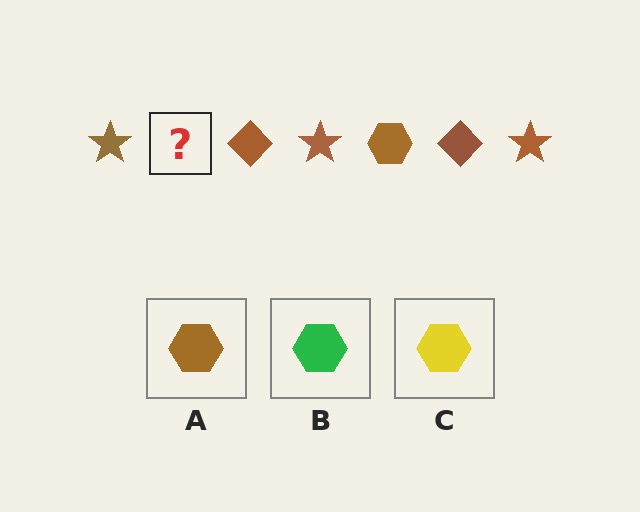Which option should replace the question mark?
Option A.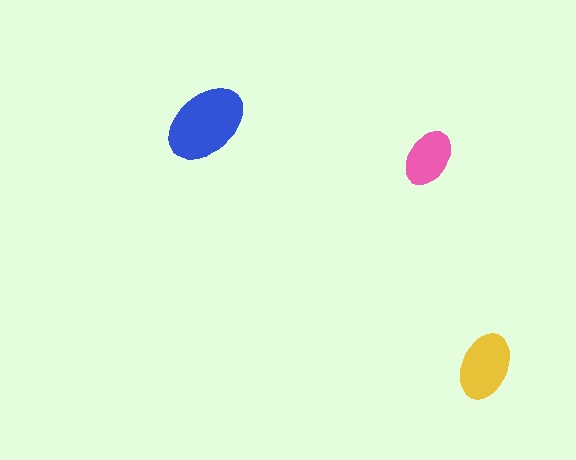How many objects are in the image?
There are 3 objects in the image.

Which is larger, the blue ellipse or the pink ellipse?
The blue one.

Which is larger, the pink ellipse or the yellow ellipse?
The yellow one.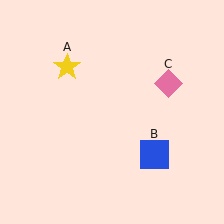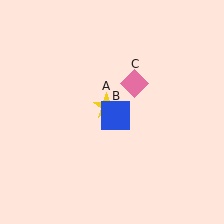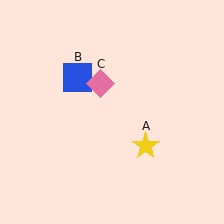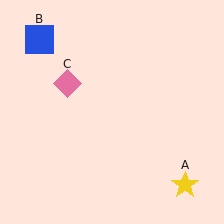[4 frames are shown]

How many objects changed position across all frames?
3 objects changed position: yellow star (object A), blue square (object B), pink diamond (object C).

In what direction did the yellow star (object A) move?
The yellow star (object A) moved down and to the right.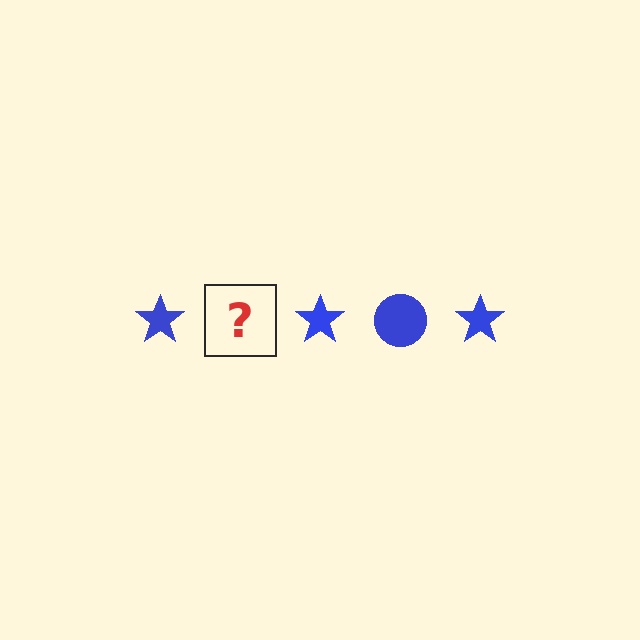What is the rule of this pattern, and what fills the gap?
The rule is that the pattern cycles through star, circle shapes in blue. The gap should be filled with a blue circle.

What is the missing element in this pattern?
The missing element is a blue circle.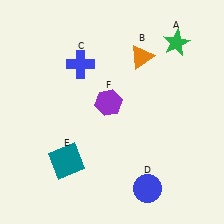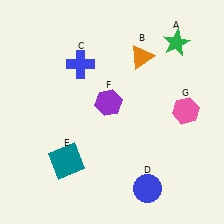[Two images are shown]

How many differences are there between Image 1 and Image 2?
There is 1 difference between the two images.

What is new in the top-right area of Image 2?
A pink hexagon (G) was added in the top-right area of Image 2.